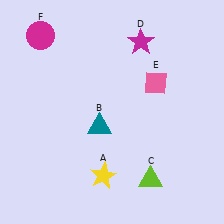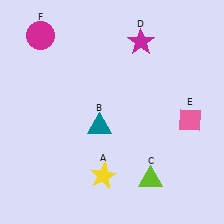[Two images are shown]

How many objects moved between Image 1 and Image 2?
1 object moved between the two images.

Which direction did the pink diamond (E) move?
The pink diamond (E) moved down.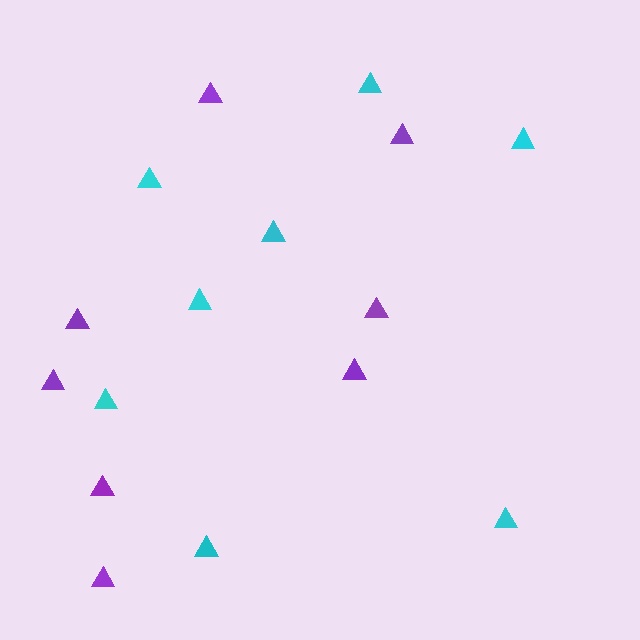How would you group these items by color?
There are 2 groups: one group of cyan triangles (8) and one group of purple triangles (8).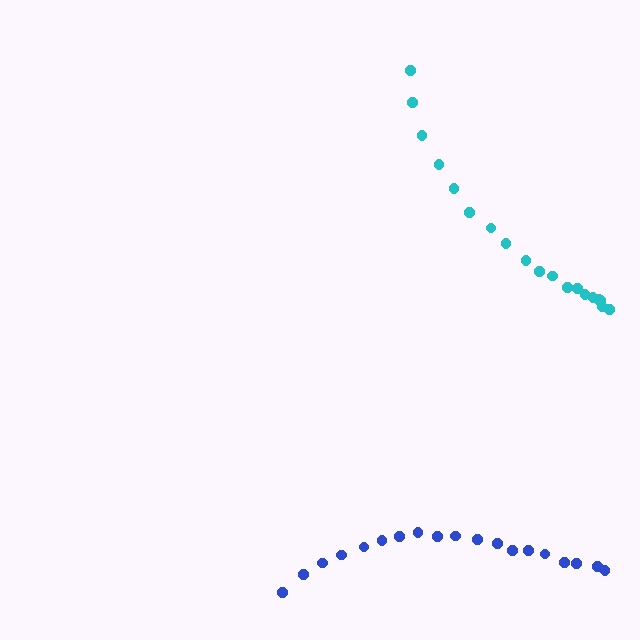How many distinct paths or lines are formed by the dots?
There are 2 distinct paths.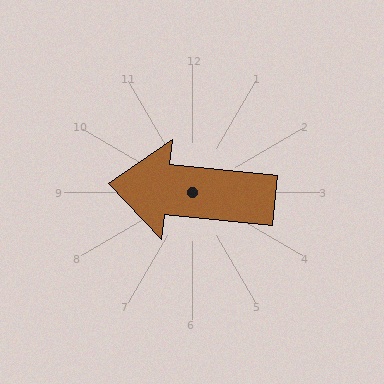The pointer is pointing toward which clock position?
Roughly 9 o'clock.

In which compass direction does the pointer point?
West.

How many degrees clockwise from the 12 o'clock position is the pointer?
Approximately 276 degrees.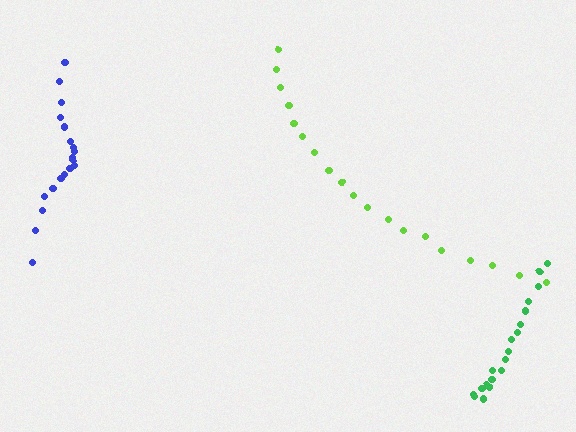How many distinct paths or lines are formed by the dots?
There are 3 distinct paths.